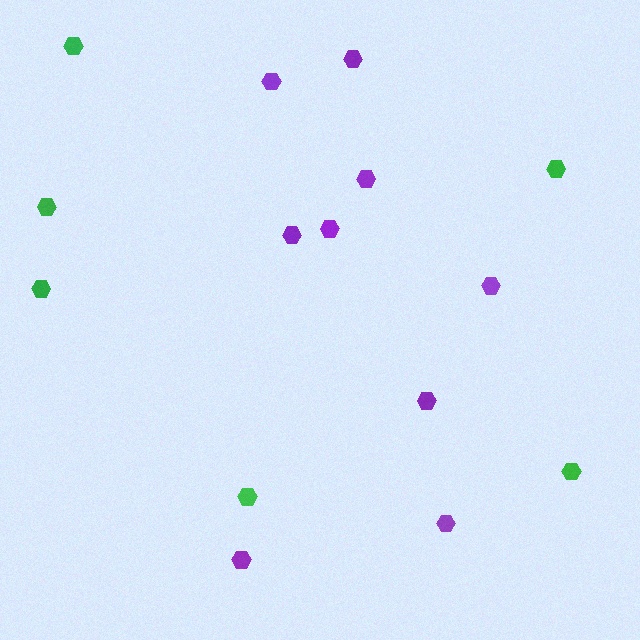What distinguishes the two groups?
There are 2 groups: one group of green hexagons (6) and one group of purple hexagons (9).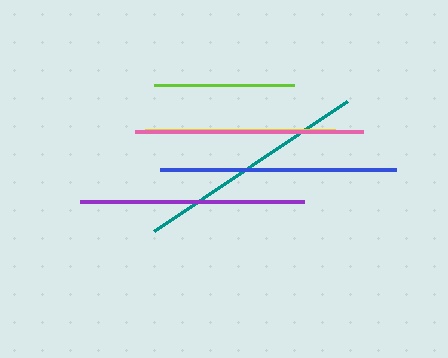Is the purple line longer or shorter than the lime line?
The purple line is longer than the lime line.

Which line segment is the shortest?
The lime line is the shortest at approximately 141 pixels.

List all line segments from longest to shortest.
From longest to shortest: blue, teal, pink, purple, yellow, lime.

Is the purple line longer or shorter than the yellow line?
The purple line is longer than the yellow line.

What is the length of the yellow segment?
The yellow segment is approximately 190 pixels long.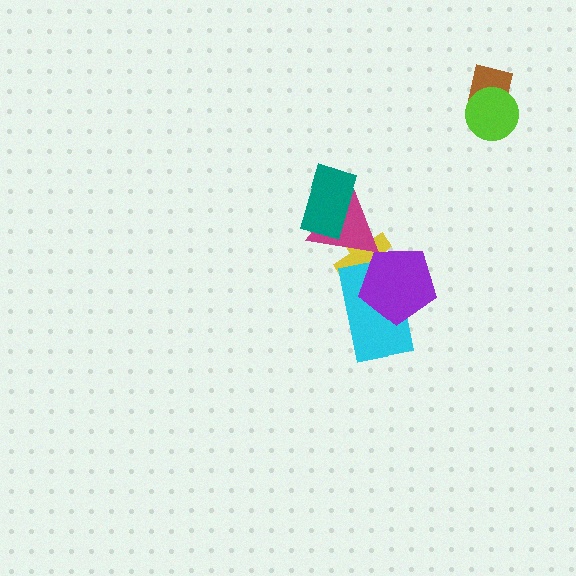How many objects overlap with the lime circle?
1 object overlaps with the lime circle.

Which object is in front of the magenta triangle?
The teal rectangle is in front of the magenta triangle.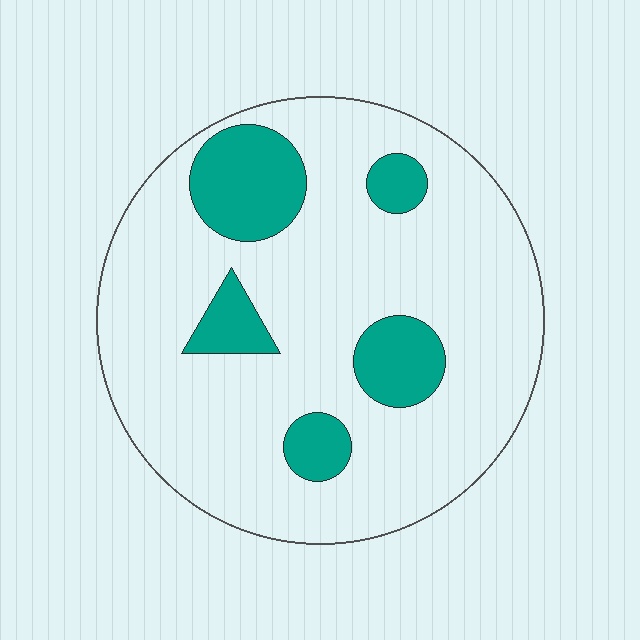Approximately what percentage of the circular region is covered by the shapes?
Approximately 20%.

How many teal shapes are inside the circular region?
5.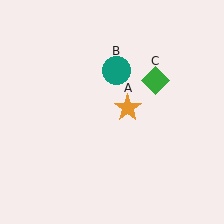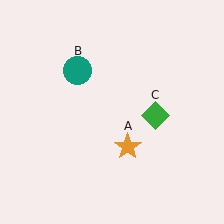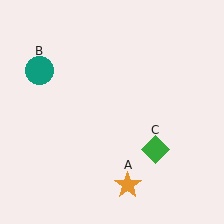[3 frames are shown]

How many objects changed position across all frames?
3 objects changed position: orange star (object A), teal circle (object B), green diamond (object C).